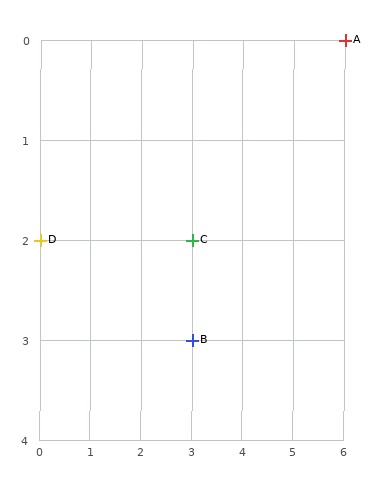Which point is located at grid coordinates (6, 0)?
Point A is at (6, 0).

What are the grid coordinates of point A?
Point A is at grid coordinates (6, 0).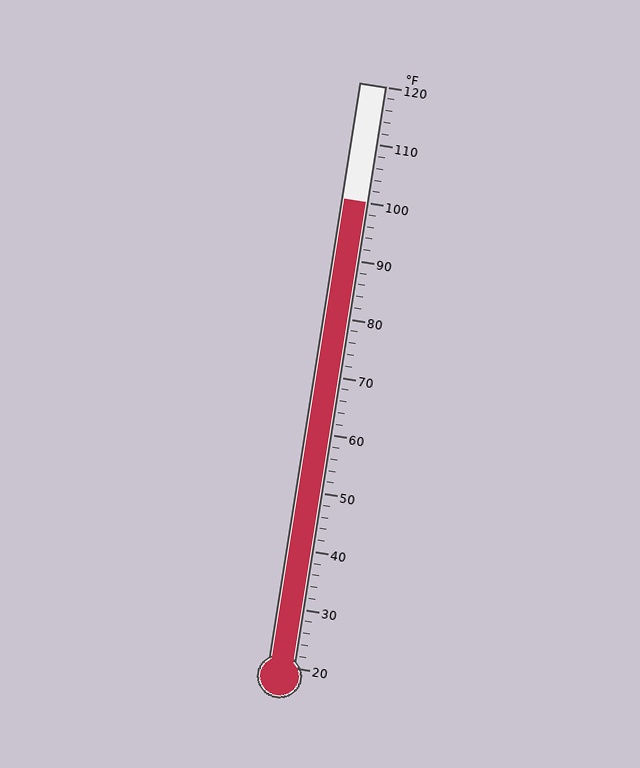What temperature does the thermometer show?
The thermometer shows approximately 100°F.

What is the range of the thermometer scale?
The thermometer scale ranges from 20°F to 120°F.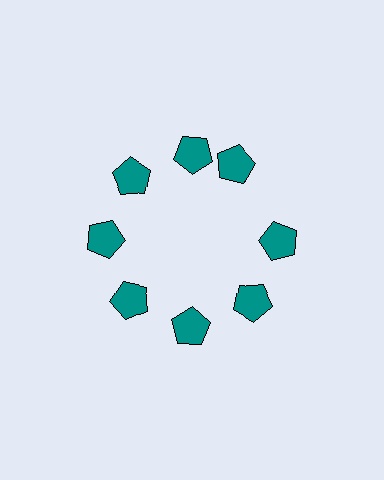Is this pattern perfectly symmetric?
No. The 8 teal pentagons are arranged in a ring, but one element near the 2 o'clock position is rotated out of alignment along the ring, breaking the 8-fold rotational symmetry.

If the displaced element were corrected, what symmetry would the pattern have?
It would have 8-fold rotational symmetry — the pattern would map onto itself every 45 degrees.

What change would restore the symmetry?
The symmetry would be restored by rotating it back into even spacing with its neighbors so that all 8 pentagons sit at equal angles and equal distance from the center.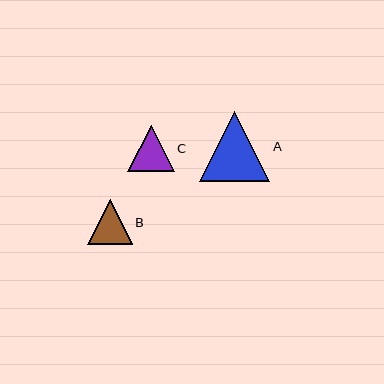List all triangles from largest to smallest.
From largest to smallest: A, C, B.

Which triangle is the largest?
Triangle A is the largest with a size of approximately 70 pixels.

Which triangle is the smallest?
Triangle B is the smallest with a size of approximately 44 pixels.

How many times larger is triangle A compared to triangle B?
Triangle A is approximately 1.6 times the size of triangle B.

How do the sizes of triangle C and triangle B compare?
Triangle C and triangle B are approximately the same size.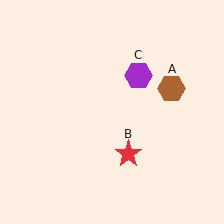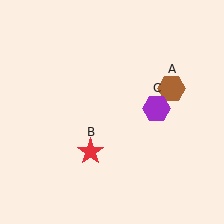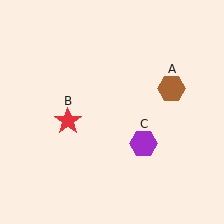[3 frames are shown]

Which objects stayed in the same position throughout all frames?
Brown hexagon (object A) remained stationary.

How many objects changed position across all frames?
2 objects changed position: red star (object B), purple hexagon (object C).